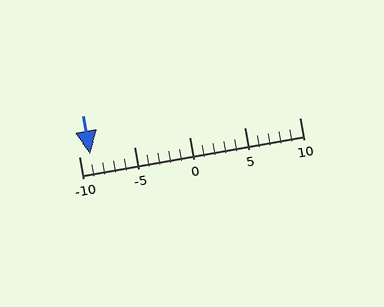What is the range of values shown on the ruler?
The ruler shows values from -10 to 10.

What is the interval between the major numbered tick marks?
The major tick marks are spaced 5 units apart.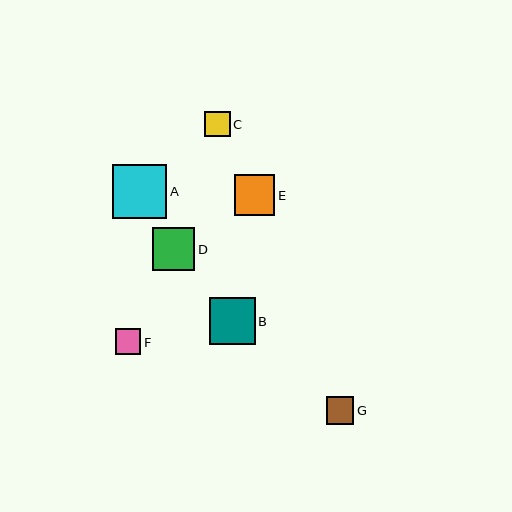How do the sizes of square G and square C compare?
Square G and square C are approximately the same size.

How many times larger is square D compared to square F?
Square D is approximately 1.7 times the size of square F.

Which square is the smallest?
Square C is the smallest with a size of approximately 25 pixels.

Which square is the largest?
Square A is the largest with a size of approximately 54 pixels.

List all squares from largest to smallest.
From largest to smallest: A, B, D, E, G, F, C.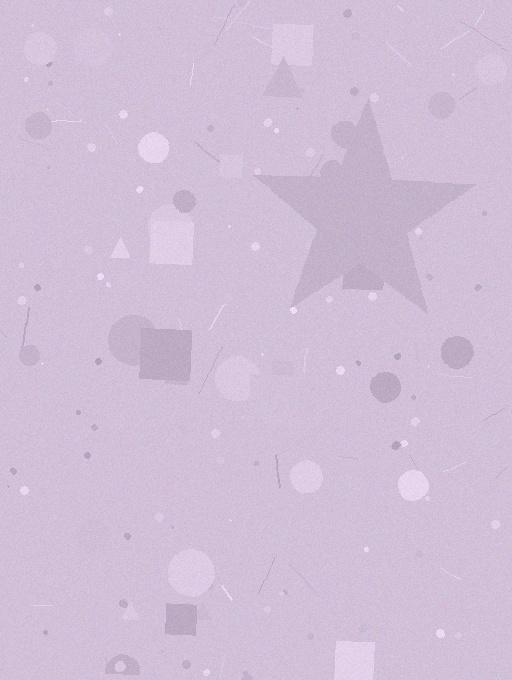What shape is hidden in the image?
A star is hidden in the image.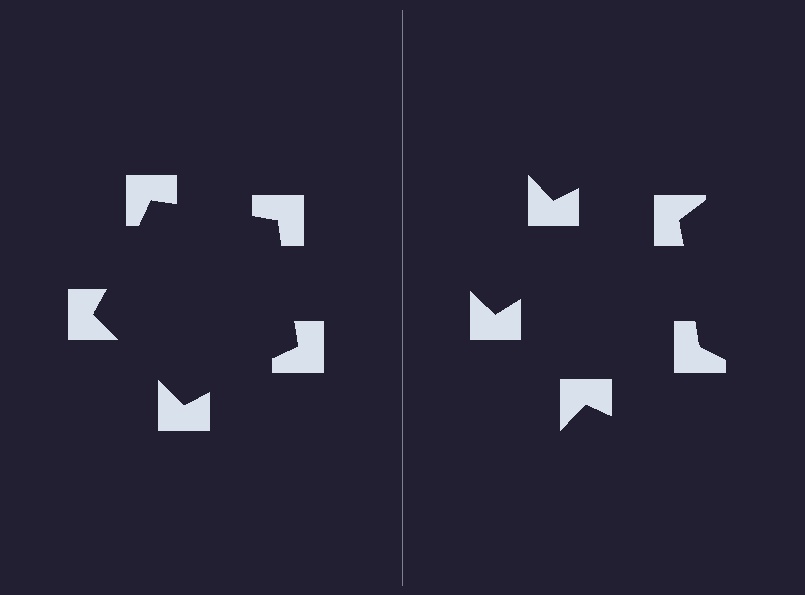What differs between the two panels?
The notched squares are positioned identically on both sides; only the wedge orientations differ. On the left they align to a pentagon; on the right they are misaligned.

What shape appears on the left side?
An illusory pentagon.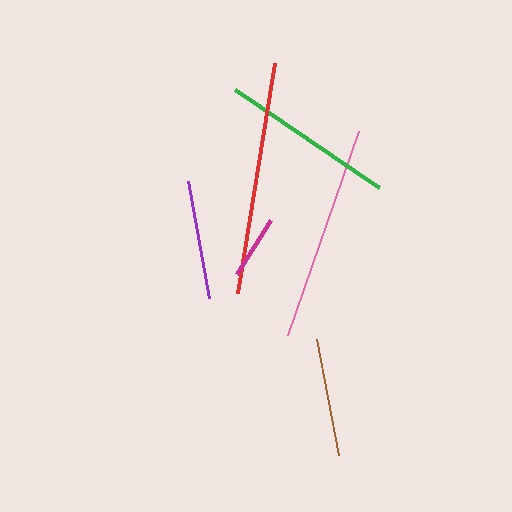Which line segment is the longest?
The red line is the longest at approximately 233 pixels.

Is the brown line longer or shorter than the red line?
The red line is longer than the brown line.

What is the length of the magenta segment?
The magenta segment is approximately 64 pixels long.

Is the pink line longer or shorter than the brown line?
The pink line is longer than the brown line.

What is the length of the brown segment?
The brown segment is approximately 118 pixels long.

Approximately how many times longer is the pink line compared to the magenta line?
The pink line is approximately 3.4 times the length of the magenta line.